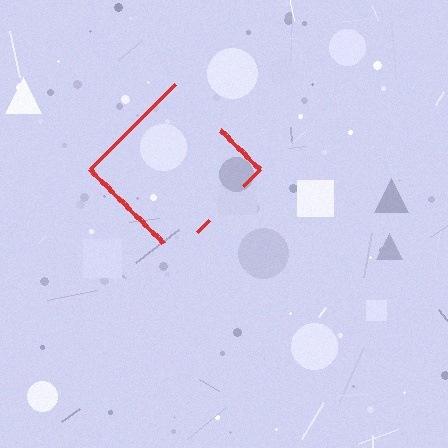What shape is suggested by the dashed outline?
The dashed outline suggests a diamond.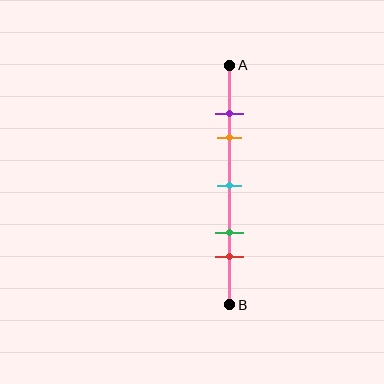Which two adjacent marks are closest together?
The purple and orange marks are the closest adjacent pair.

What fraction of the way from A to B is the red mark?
The red mark is approximately 80% (0.8) of the way from A to B.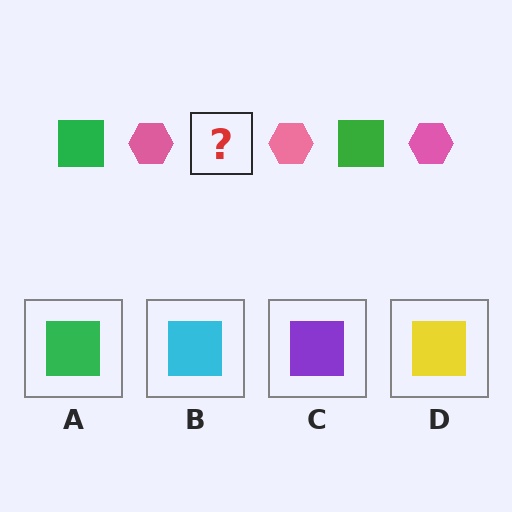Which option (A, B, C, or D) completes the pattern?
A.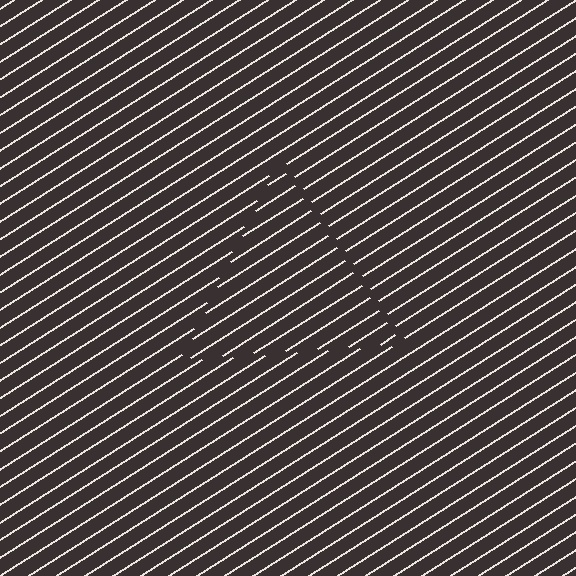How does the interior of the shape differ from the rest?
The interior of the shape contains the same grating, shifted by half a period — the contour is defined by the phase discontinuity where line-ends from the inner and outer gratings abut.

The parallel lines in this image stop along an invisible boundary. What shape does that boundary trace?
An illusory triangle. The interior of the shape contains the same grating, shifted by half a period — the contour is defined by the phase discontinuity where line-ends from the inner and outer gratings abut.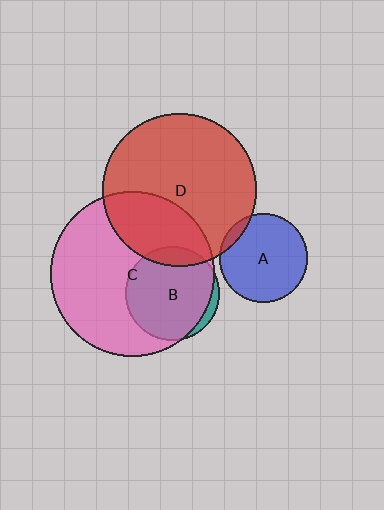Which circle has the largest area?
Circle C (pink).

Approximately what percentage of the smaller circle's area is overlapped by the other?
Approximately 10%.